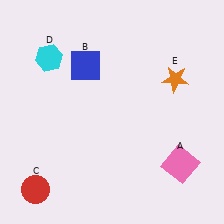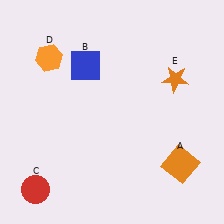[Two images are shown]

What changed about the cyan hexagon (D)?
In Image 1, D is cyan. In Image 2, it changed to orange.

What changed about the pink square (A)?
In Image 1, A is pink. In Image 2, it changed to orange.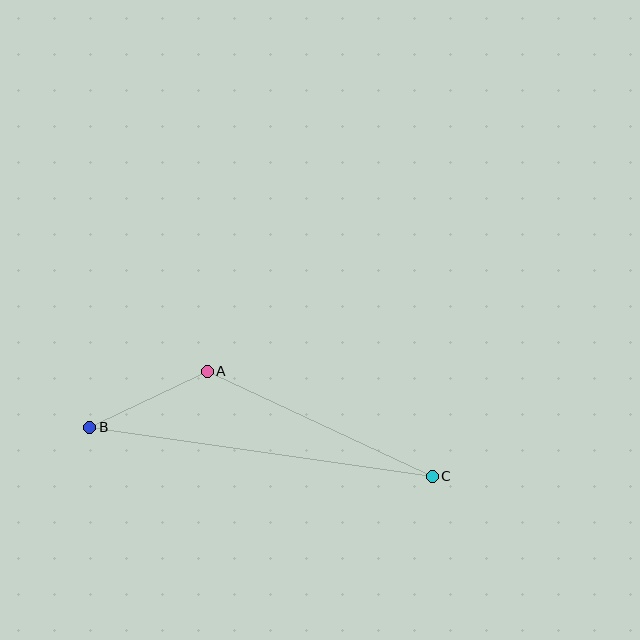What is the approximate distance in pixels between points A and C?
The distance between A and C is approximately 249 pixels.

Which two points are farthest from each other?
Points B and C are farthest from each other.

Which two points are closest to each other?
Points A and B are closest to each other.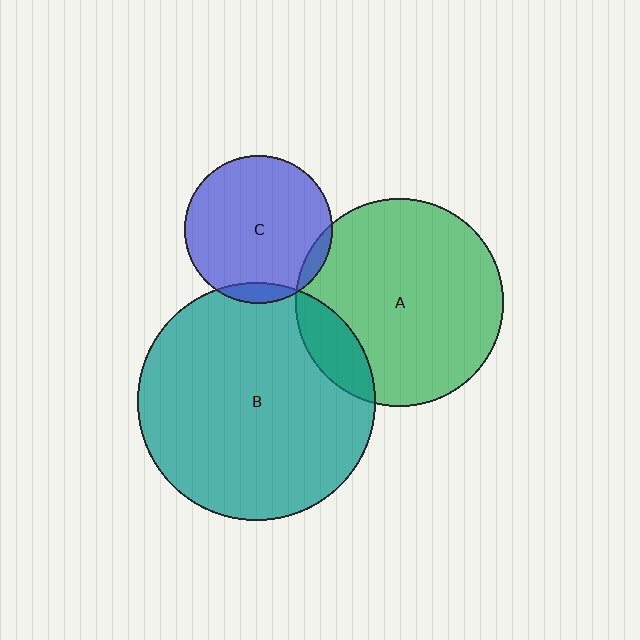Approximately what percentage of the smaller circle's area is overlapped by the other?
Approximately 5%.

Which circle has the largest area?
Circle B (teal).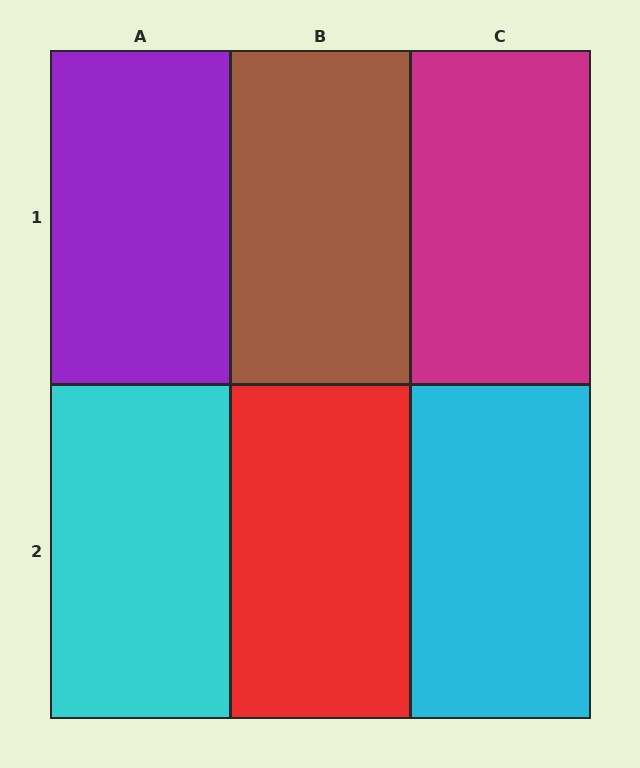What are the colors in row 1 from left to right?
Purple, brown, magenta.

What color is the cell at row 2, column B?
Red.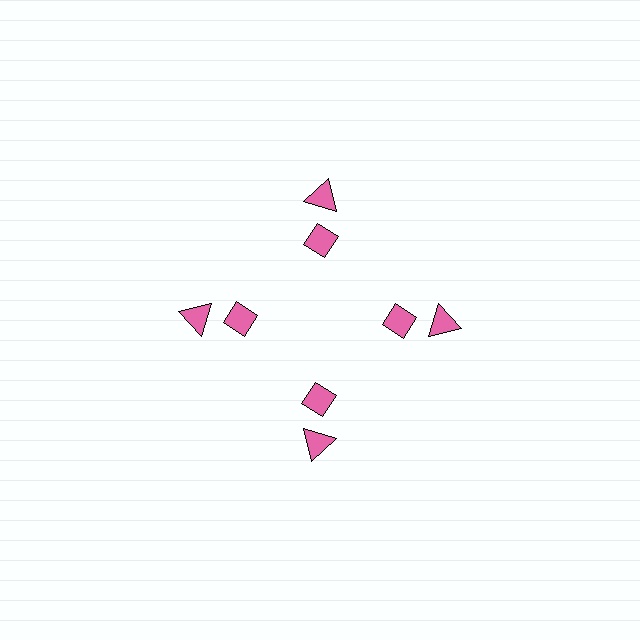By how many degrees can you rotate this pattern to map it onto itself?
The pattern maps onto itself every 90 degrees of rotation.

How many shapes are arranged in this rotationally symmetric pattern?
There are 8 shapes, arranged in 4 groups of 2.